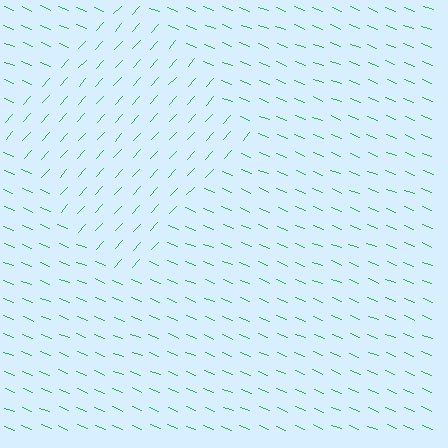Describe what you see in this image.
The image is filled with small green line segments. A diamond region in the image has lines oriented differently from the surrounding lines, creating a visible texture boundary.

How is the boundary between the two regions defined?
The boundary is defined purely by a change in line orientation (approximately 70 degrees difference). All lines are the same color and thickness.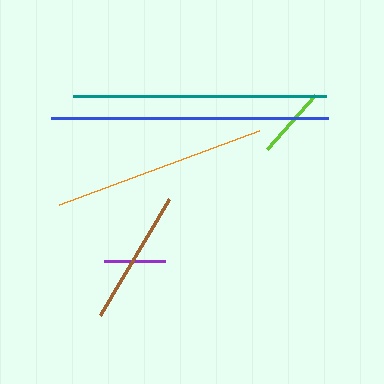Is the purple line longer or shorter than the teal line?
The teal line is longer than the purple line.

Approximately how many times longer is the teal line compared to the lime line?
The teal line is approximately 3.5 times the length of the lime line.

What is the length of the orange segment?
The orange segment is approximately 213 pixels long.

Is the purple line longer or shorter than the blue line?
The blue line is longer than the purple line.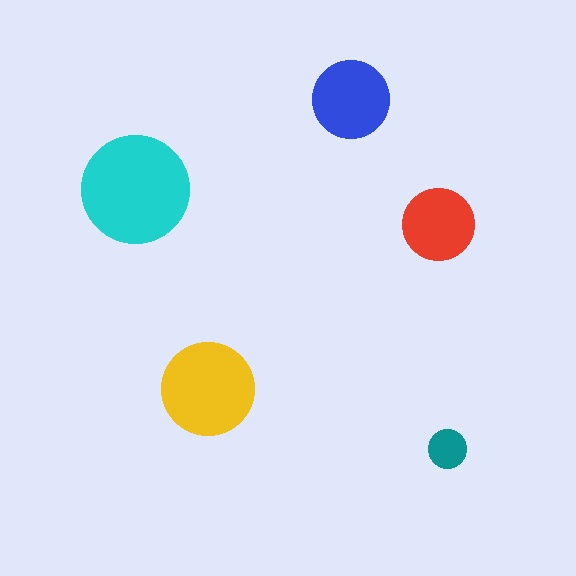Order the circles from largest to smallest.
the cyan one, the yellow one, the blue one, the red one, the teal one.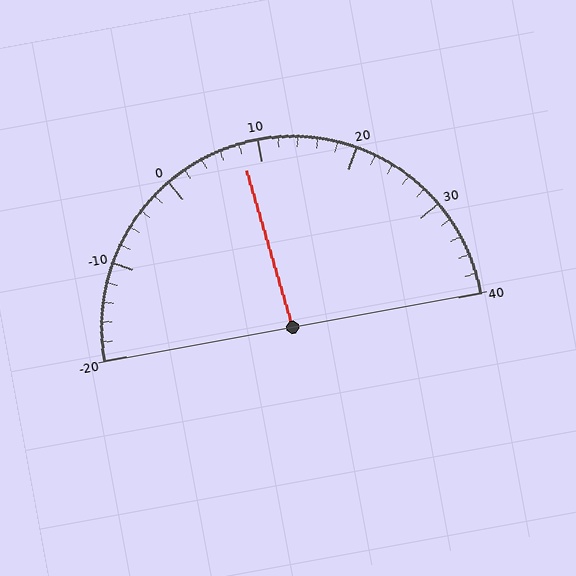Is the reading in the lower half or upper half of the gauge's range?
The reading is in the lower half of the range (-20 to 40).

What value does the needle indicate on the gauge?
The needle indicates approximately 8.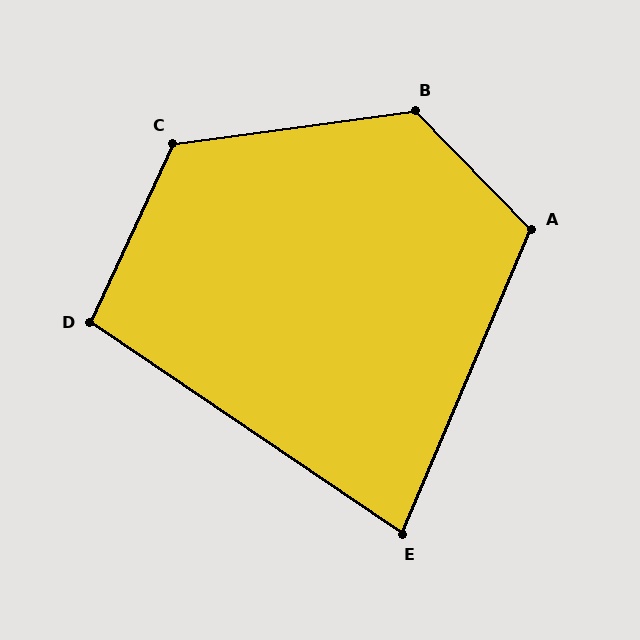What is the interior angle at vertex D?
Approximately 99 degrees (obtuse).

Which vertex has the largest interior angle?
B, at approximately 127 degrees.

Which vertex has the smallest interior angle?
E, at approximately 79 degrees.